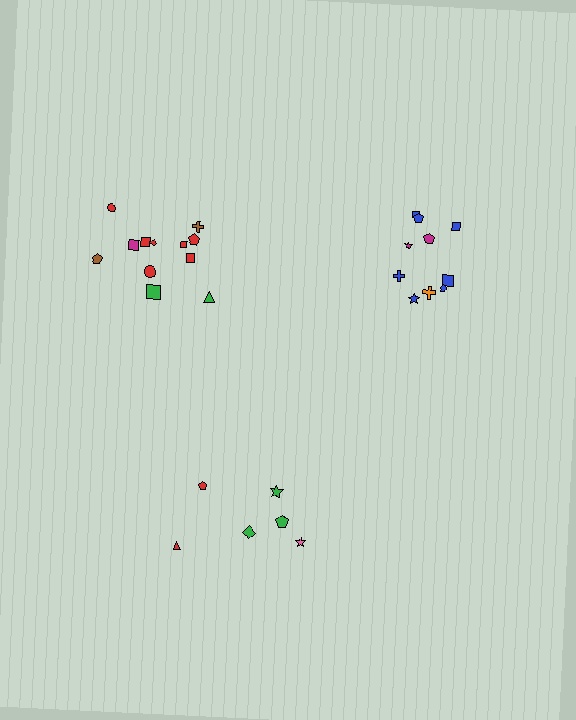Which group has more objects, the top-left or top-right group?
The top-left group.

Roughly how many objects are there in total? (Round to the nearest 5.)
Roughly 30 objects in total.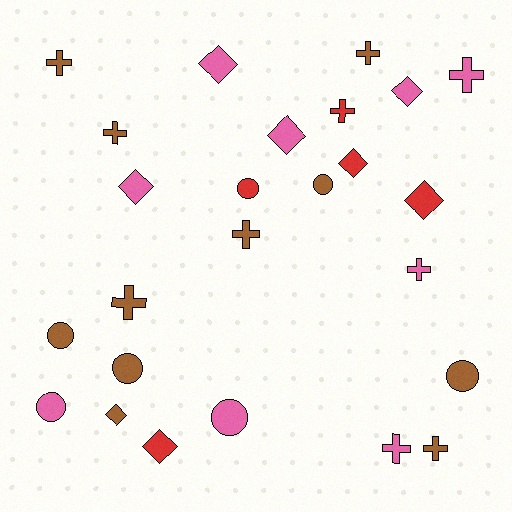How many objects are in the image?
There are 25 objects.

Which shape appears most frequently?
Cross, with 10 objects.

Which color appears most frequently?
Brown, with 11 objects.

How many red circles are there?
There is 1 red circle.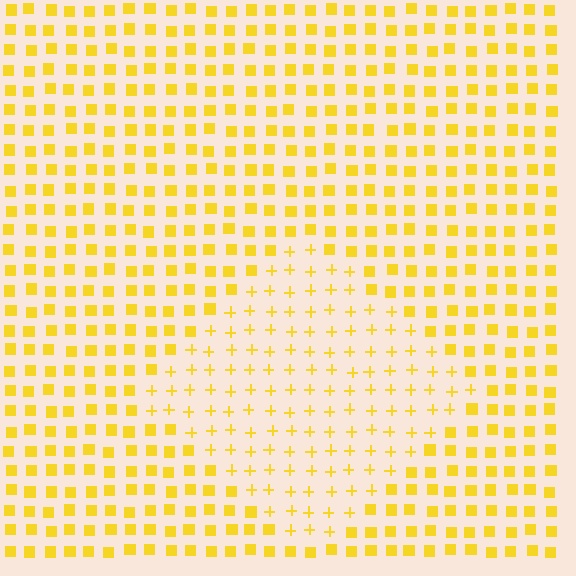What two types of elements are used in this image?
The image uses plus signs inside the diamond region and squares outside it.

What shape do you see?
I see a diamond.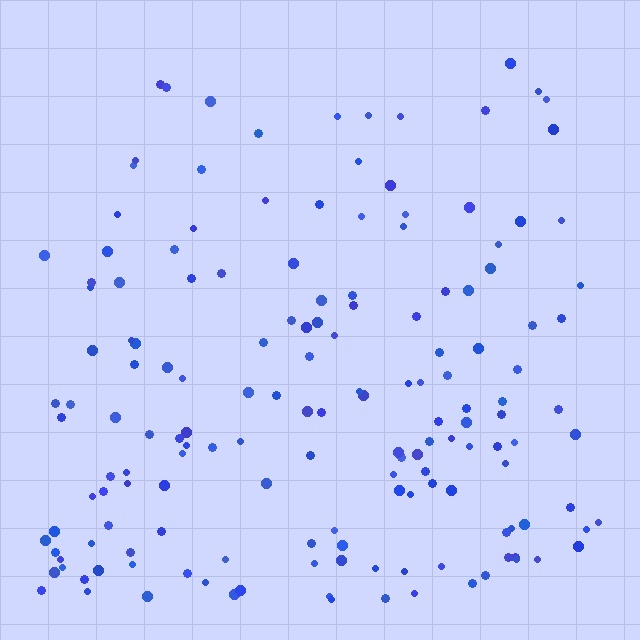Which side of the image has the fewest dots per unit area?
The top.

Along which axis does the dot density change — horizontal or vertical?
Vertical.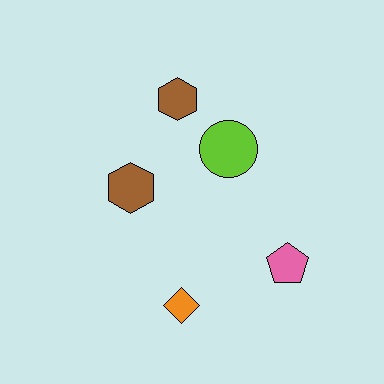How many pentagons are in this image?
There is 1 pentagon.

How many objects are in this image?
There are 5 objects.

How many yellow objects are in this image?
There are no yellow objects.